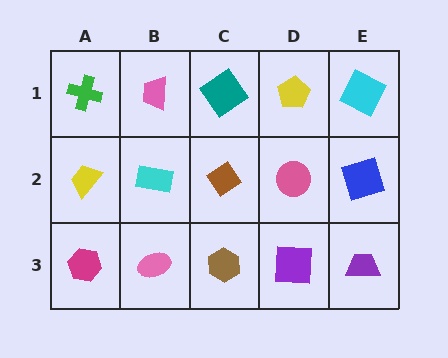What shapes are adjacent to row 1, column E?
A blue square (row 2, column E), a yellow pentagon (row 1, column D).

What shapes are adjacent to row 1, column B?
A cyan rectangle (row 2, column B), a green cross (row 1, column A), a teal diamond (row 1, column C).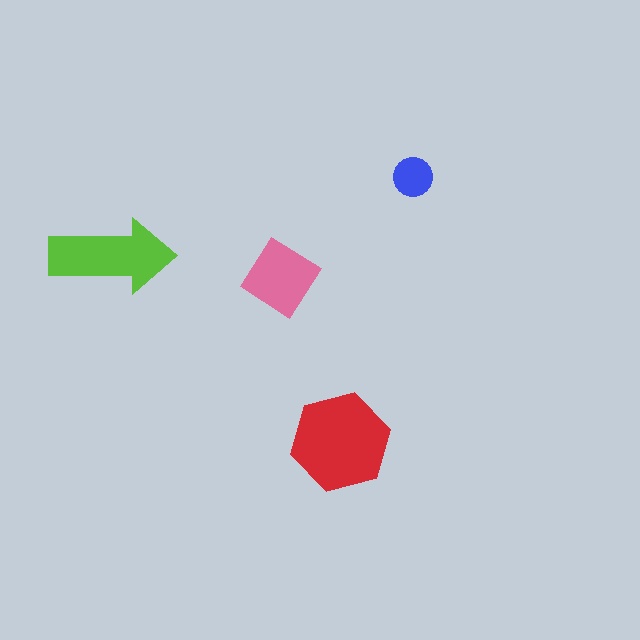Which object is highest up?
The blue circle is topmost.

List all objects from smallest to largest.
The blue circle, the pink diamond, the lime arrow, the red hexagon.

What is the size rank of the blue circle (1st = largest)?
4th.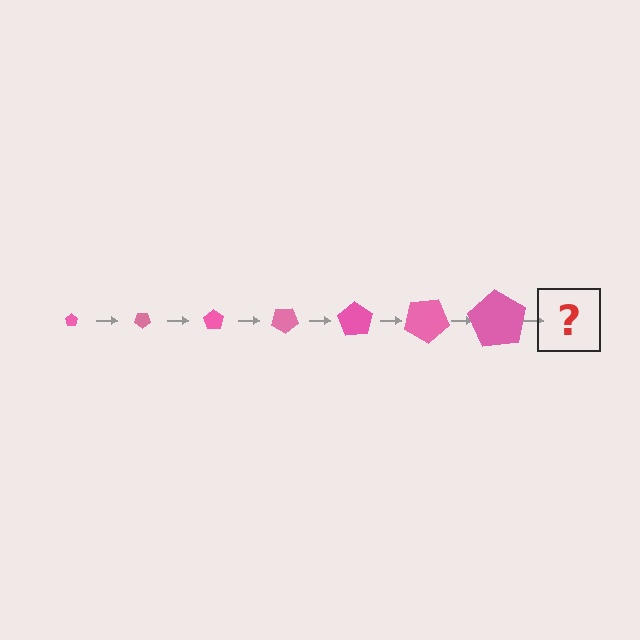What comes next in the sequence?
The next element should be a pentagon, larger than the previous one and rotated 245 degrees from the start.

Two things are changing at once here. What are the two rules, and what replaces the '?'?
The two rules are that the pentagon grows larger each step and it rotates 35 degrees each step. The '?' should be a pentagon, larger than the previous one and rotated 245 degrees from the start.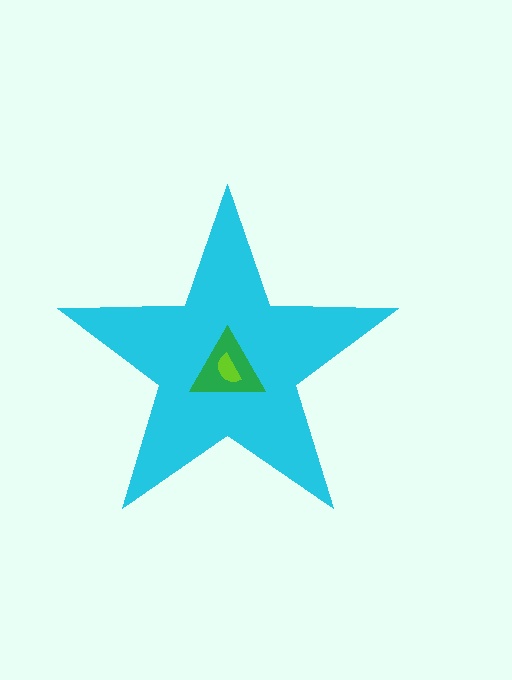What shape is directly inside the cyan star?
The green triangle.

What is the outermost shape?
The cyan star.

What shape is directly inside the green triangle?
The lime semicircle.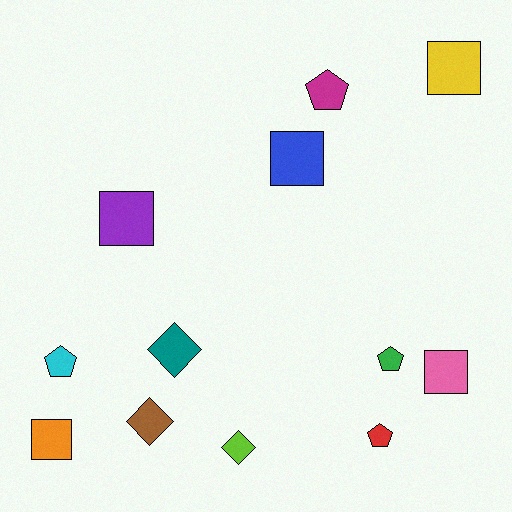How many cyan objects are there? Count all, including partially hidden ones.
There is 1 cyan object.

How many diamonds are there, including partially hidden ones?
There are 3 diamonds.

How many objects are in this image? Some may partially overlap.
There are 12 objects.